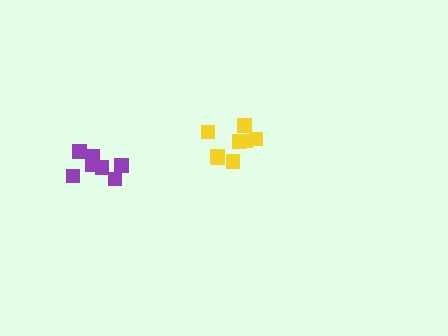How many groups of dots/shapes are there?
There are 2 groups.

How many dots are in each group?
Group 1: 8 dots, Group 2: 7 dots (15 total).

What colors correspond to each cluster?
The clusters are colored: yellow, purple.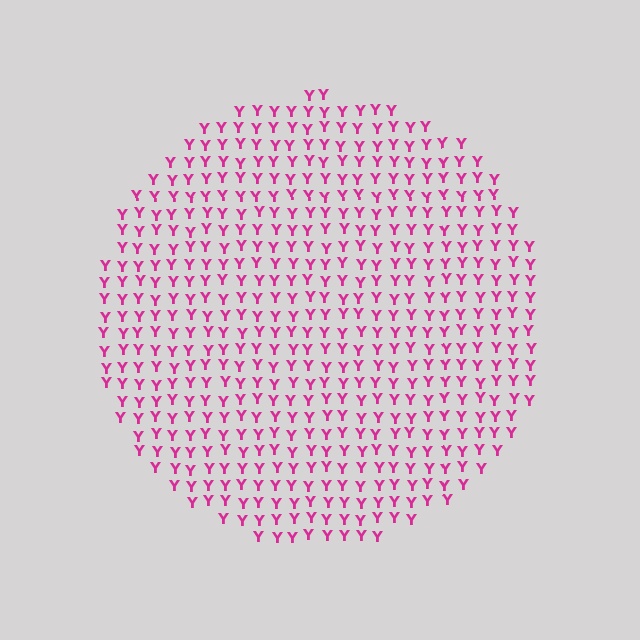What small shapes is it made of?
It is made of small letter Y's.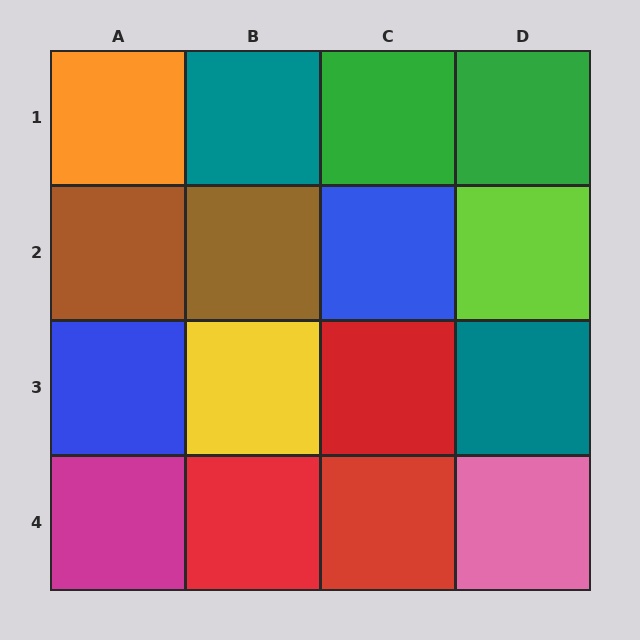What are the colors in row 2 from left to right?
Brown, brown, blue, lime.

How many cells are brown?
2 cells are brown.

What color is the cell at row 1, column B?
Teal.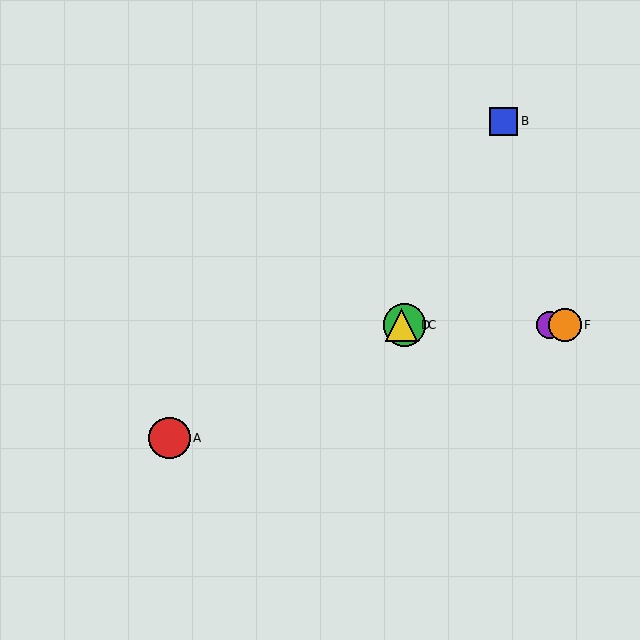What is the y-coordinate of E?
Object E is at y≈325.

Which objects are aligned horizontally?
Objects C, D, E, F are aligned horizontally.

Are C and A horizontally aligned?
No, C is at y≈325 and A is at y≈438.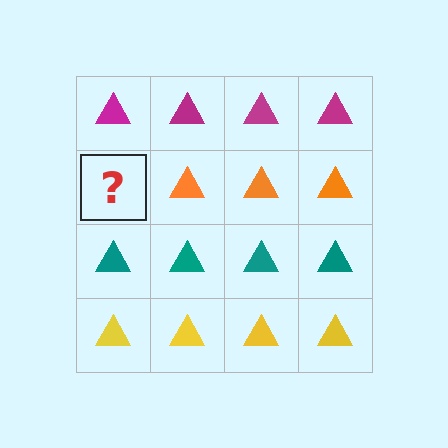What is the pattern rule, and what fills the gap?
The rule is that each row has a consistent color. The gap should be filled with an orange triangle.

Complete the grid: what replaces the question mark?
The question mark should be replaced with an orange triangle.